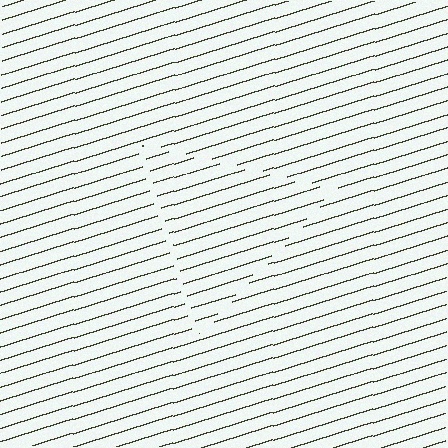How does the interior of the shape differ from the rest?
The interior of the shape contains the same grating, shifted by half a period — the contour is defined by the phase discontinuity where line-ends from the inner and outer gratings abut.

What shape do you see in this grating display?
An illusory triangle. The interior of the shape contains the same grating, shifted by half a period — the contour is defined by the phase discontinuity where line-ends from the inner and outer gratings abut.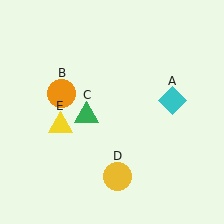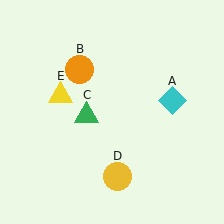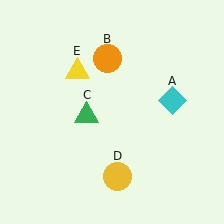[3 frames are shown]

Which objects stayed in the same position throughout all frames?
Cyan diamond (object A) and green triangle (object C) and yellow circle (object D) remained stationary.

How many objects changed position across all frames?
2 objects changed position: orange circle (object B), yellow triangle (object E).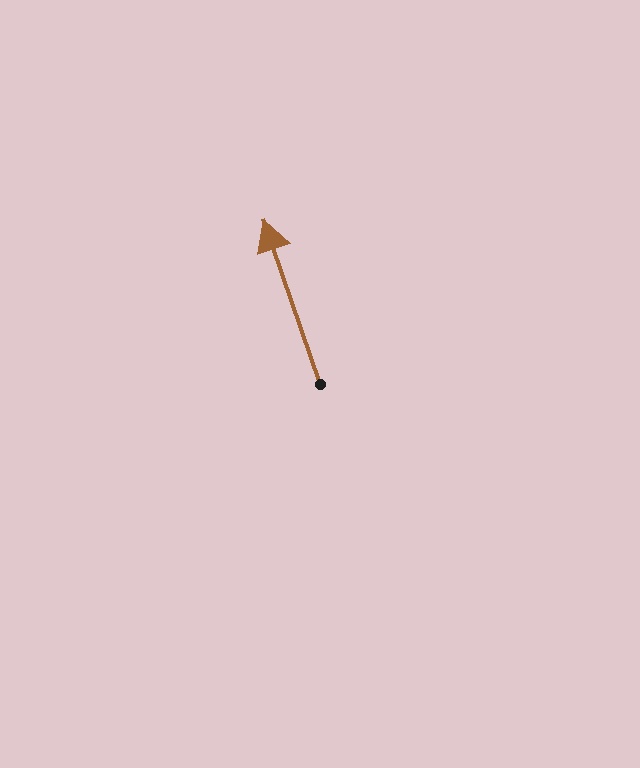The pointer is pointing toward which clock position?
Roughly 11 o'clock.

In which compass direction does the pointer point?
North.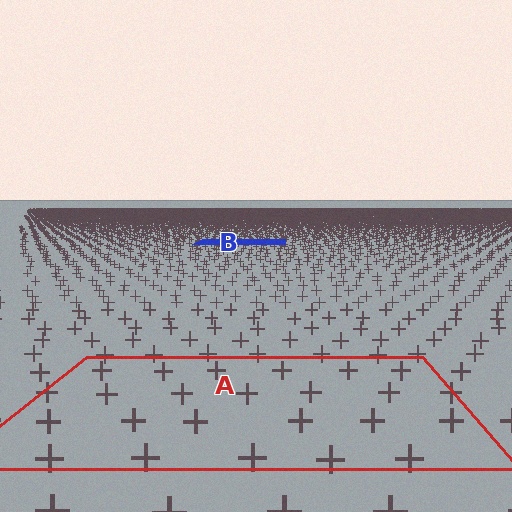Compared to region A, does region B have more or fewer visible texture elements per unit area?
Region B has more texture elements per unit area — they are packed more densely because it is farther away.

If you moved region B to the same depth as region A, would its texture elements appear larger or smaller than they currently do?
They would appear larger. At a closer depth, the same texture elements are projected at a bigger on-screen size.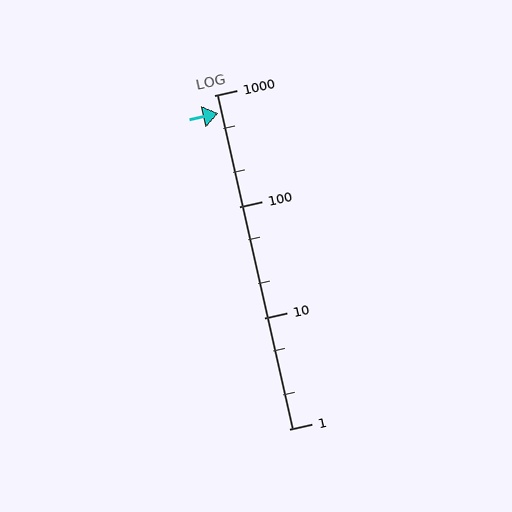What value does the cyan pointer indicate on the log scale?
The pointer indicates approximately 690.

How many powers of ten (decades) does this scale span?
The scale spans 3 decades, from 1 to 1000.